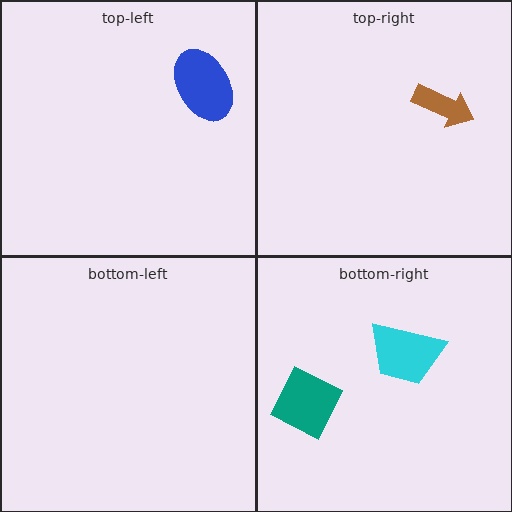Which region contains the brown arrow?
The top-right region.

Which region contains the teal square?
The bottom-right region.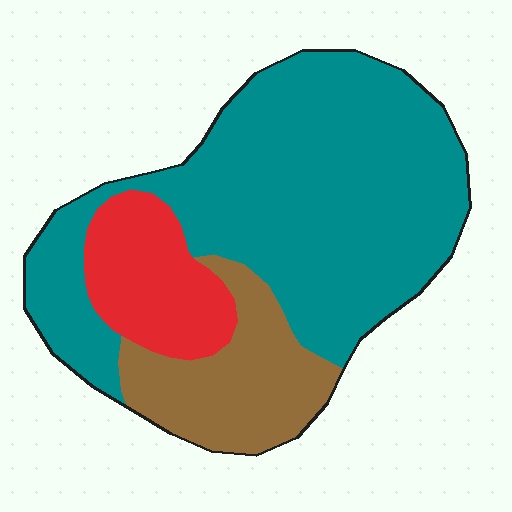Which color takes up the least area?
Red, at roughly 15%.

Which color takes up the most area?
Teal, at roughly 65%.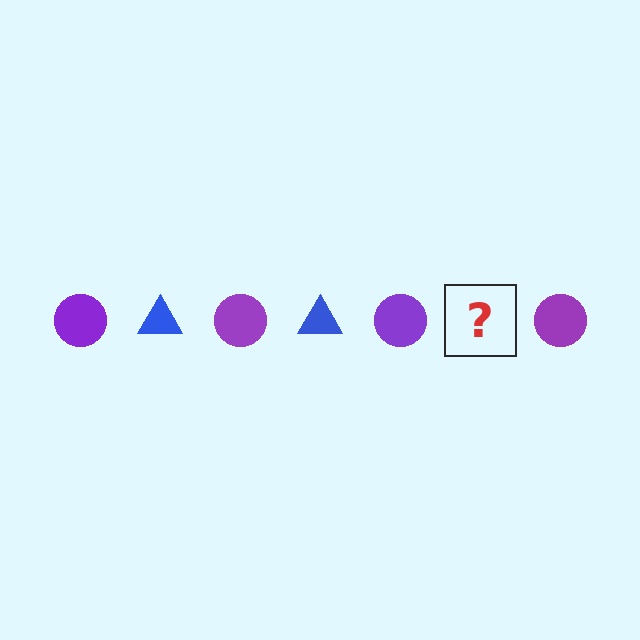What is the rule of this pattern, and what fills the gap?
The rule is that the pattern alternates between purple circle and blue triangle. The gap should be filled with a blue triangle.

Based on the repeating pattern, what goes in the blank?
The blank should be a blue triangle.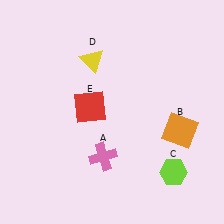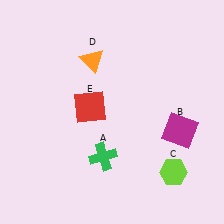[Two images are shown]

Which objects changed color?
A changed from pink to green. B changed from orange to magenta. D changed from yellow to orange.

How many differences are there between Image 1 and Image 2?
There are 3 differences between the two images.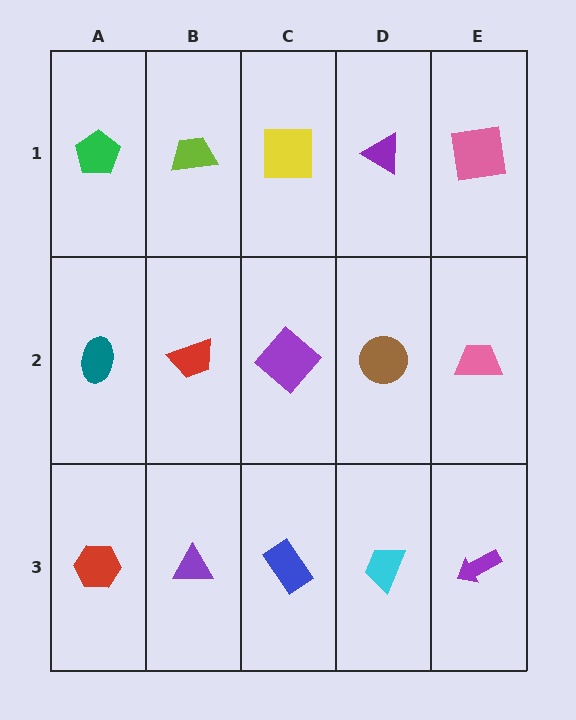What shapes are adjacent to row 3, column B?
A red trapezoid (row 2, column B), a red hexagon (row 3, column A), a blue rectangle (row 3, column C).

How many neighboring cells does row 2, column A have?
3.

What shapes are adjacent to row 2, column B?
A lime trapezoid (row 1, column B), a purple triangle (row 3, column B), a teal ellipse (row 2, column A), a purple diamond (row 2, column C).